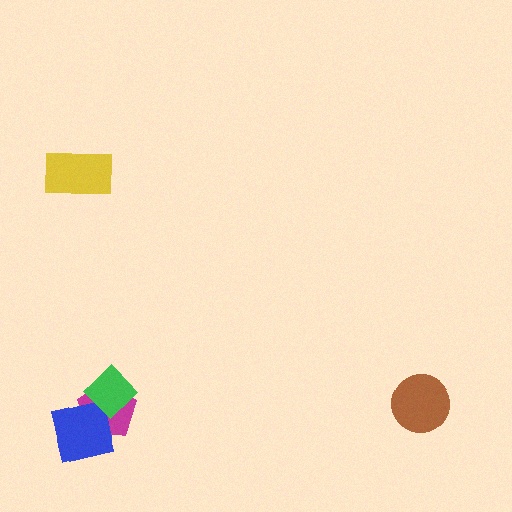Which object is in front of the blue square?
The green diamond is in front of the blue square.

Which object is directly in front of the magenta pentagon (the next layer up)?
The blue square is directly in front of the magenta pentagon.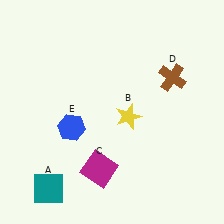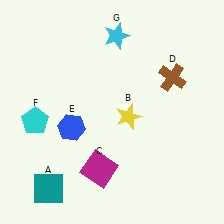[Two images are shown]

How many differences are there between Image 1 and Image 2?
There are 2 differences between the two images.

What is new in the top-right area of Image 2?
A cyan star (G) was added in the top-right area of Image 2.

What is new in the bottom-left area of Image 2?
A cyan pentagon (F) was added in the bottom-left area of Image 2.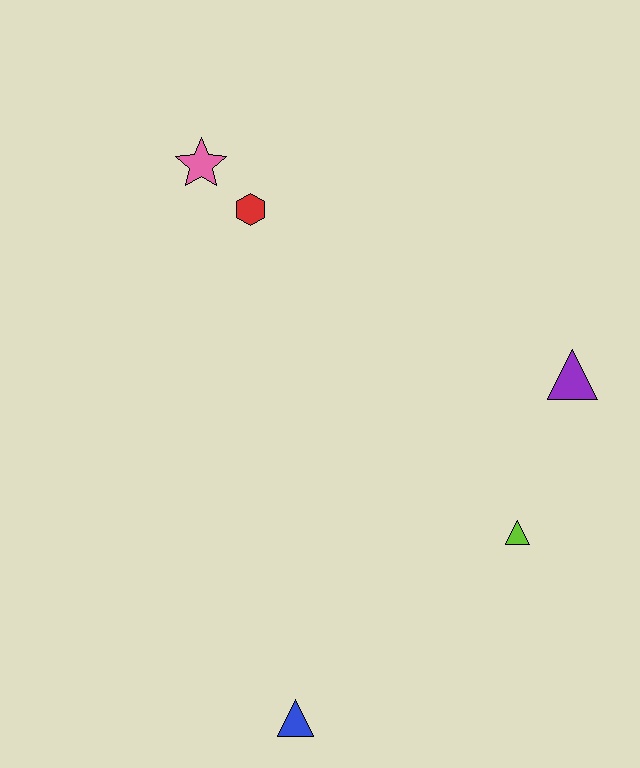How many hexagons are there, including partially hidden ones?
There is 1 hexagon.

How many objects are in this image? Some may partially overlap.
There are 5 objects.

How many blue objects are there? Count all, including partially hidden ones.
There is 1 blue object.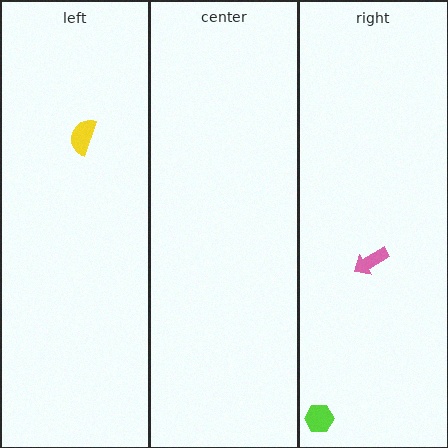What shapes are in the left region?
The yellow semicircle.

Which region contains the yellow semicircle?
The left region.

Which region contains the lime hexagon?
The right region.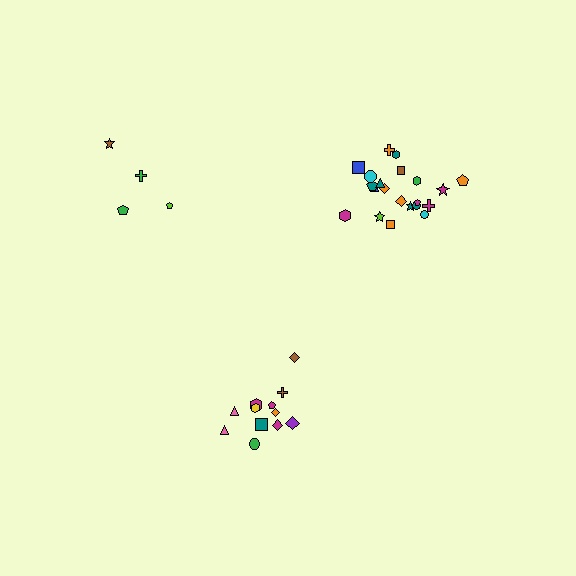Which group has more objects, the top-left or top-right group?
The top-right group.